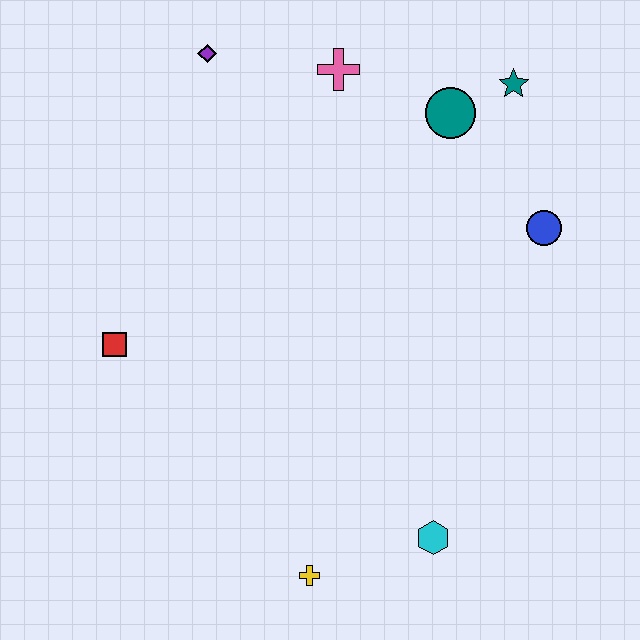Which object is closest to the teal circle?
The teal star is closest to the teal circle.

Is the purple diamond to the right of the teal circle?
No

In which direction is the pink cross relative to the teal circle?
The pink cross is to the left of the teal circle.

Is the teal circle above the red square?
Yes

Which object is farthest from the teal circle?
The yellow cross is farthest from the teal circle.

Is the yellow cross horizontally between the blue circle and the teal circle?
No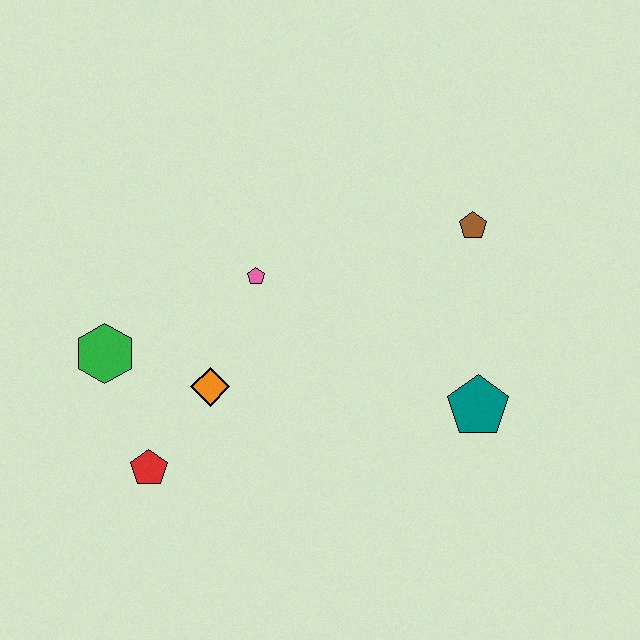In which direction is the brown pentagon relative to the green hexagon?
The brown pentagon is to the right of the green hexagon.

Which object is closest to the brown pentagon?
The teal pentagon is closest to the brown pentagon.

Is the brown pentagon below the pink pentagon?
No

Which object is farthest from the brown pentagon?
The red pentagon is farthest from the brown pentagon.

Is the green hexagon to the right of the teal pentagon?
No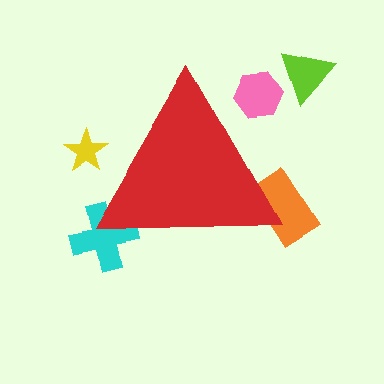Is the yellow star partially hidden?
Yes, the yellow star is partially hidden behind the red triangle.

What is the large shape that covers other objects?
A red triangle.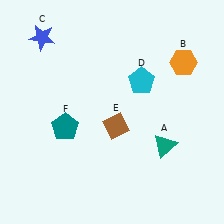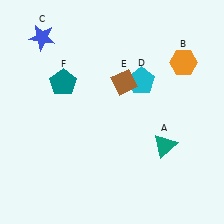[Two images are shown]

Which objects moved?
The objects that moved are: the brown diamond (E), the teal pentagon (F).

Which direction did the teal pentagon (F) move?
The teal pentagon (F) moved up.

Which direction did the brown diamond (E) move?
The brown diamond (E) moved up.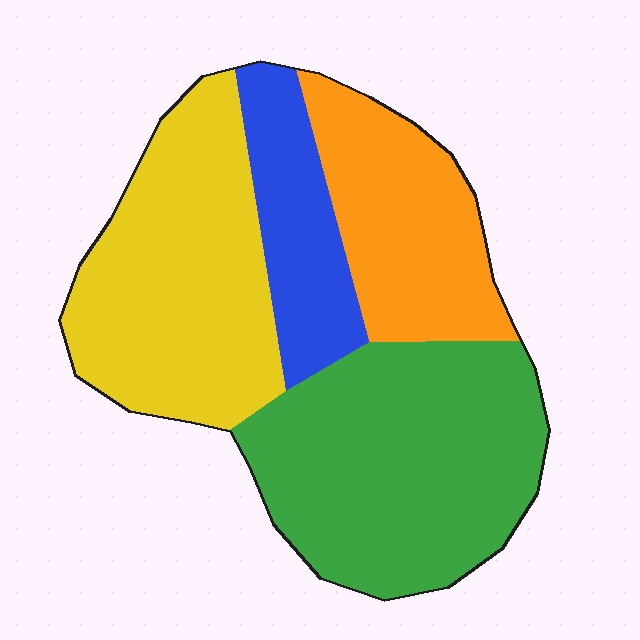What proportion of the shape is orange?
Orange covers about 20% of the shape.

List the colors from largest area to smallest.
From largest to smallest: green, yellow, orange, blue.